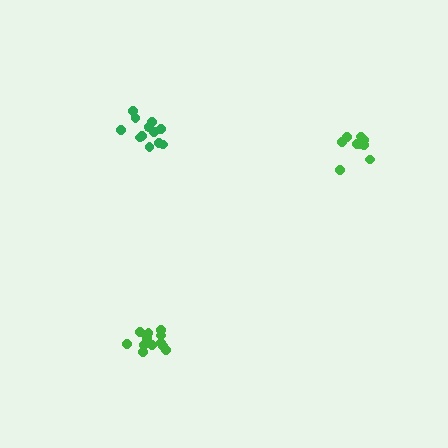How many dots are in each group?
Group 1: 9 dots, Group 2: 12 dots, Group 3: 14 dots (35 total).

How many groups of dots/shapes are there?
There are 3 groups.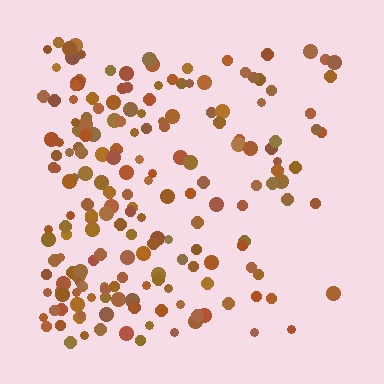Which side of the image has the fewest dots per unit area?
The right.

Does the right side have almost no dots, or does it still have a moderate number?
Still a moderate number, just noticeably fewer than the left.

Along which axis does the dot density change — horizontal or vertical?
Horizontal.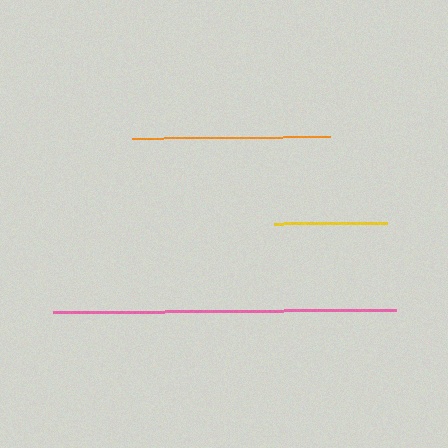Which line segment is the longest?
The pink line is the longest at approximately 343 pixels.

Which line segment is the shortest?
The yellow line is the shortest at approximately 112 pixels.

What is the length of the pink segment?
The pink segment is approximately 343 pixels long.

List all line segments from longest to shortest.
From longest to shortest: pink, orange, yellow.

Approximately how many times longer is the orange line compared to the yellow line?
The orange line is approximately 1.8 times the length of the yellow line.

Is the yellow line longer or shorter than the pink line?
The pink line is longer than the yellow line.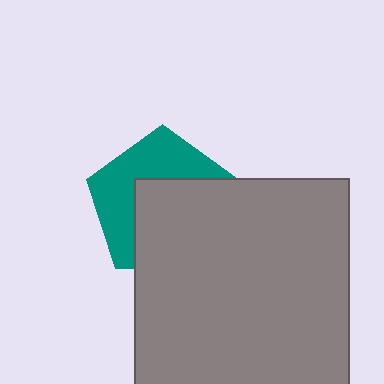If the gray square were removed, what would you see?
You would see the complete teal pentagon.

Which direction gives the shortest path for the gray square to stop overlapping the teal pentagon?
Moving toward the lower-right gives the shortest separation.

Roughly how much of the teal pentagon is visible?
About half of it is visible (roughly 45%).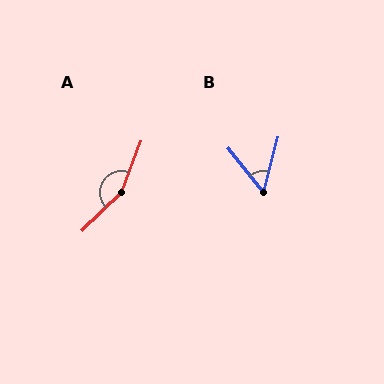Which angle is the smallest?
B, at approximately 53 degrees.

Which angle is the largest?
A, at approximately 155 degrees.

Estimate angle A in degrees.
Approximately 155 degrees.